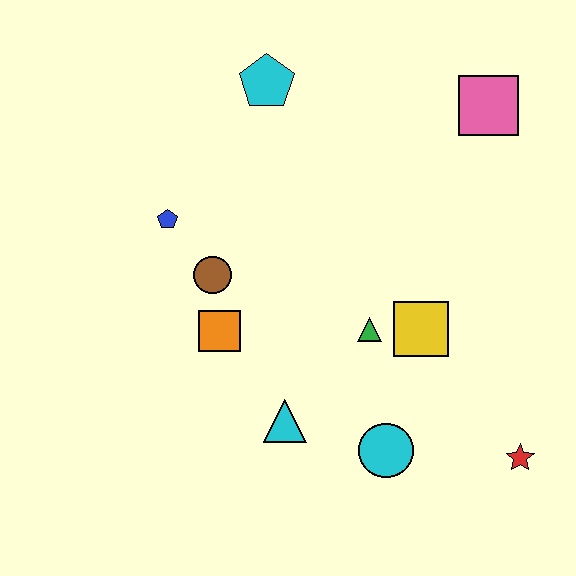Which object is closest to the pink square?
The cyan pentagon is closest to the pink square.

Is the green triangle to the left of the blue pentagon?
No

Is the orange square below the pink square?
Yes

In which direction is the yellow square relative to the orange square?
The yellow square is to the right of the orange square.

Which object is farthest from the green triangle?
The cyan pentagon is farthest from the green triangle.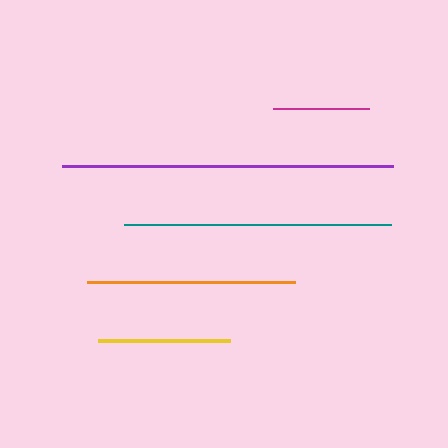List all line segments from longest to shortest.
From longest to shortest: purple, teal, orange, yellow, magenta.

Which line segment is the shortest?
The magenta line is the shortest at approximately 96 pixels.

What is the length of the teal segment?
The teal segment is approximately 267 pixels long.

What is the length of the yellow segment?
The yellow segment is approximately 132 pixels long.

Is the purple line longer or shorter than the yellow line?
The purple line is longer than the yellow line.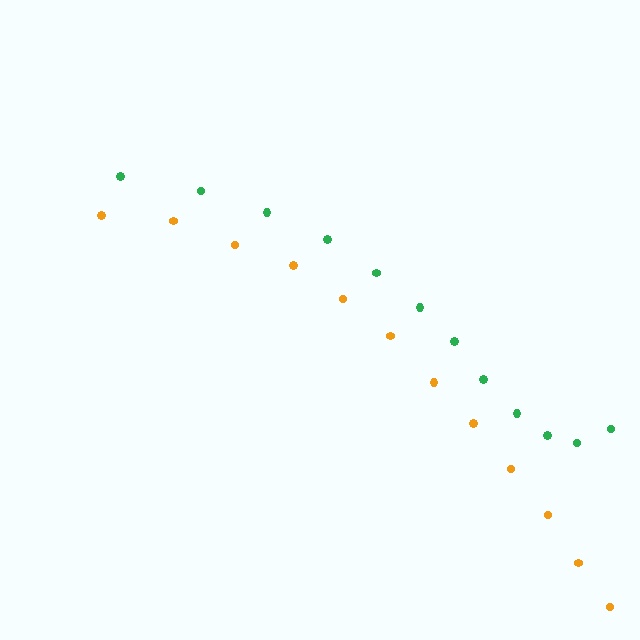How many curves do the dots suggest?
There are 2 distinct paths.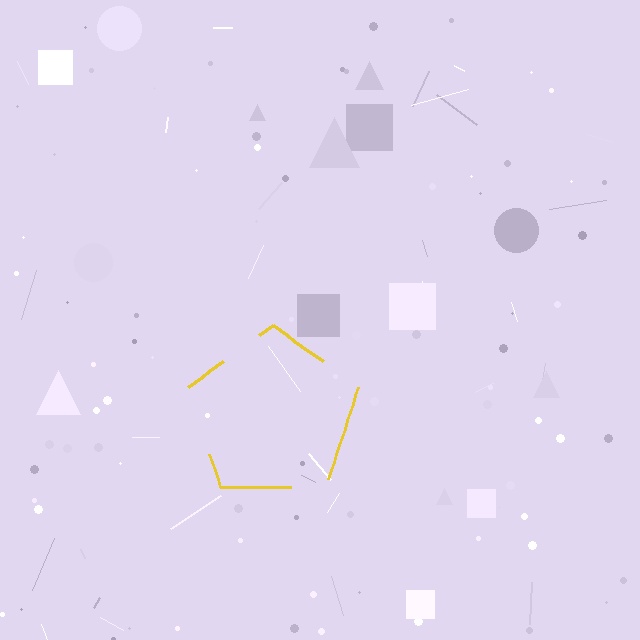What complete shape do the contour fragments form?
The contour fragments form a pentagon.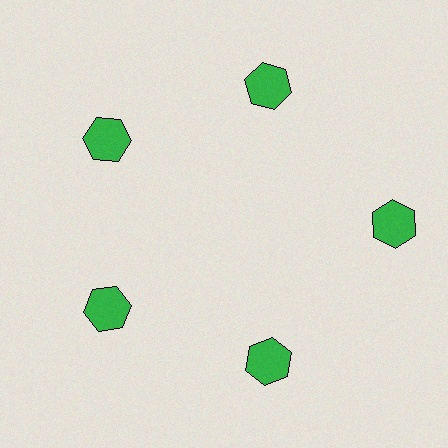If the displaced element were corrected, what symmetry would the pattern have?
It would have 5-fold rotational symmetry — the pattern would map onto itself every 72 degrees.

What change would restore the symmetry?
The symmetry would be restored by moving it inward, back onto the ring so that all 5 hexagons sit at equal angles and equal distance from the center.